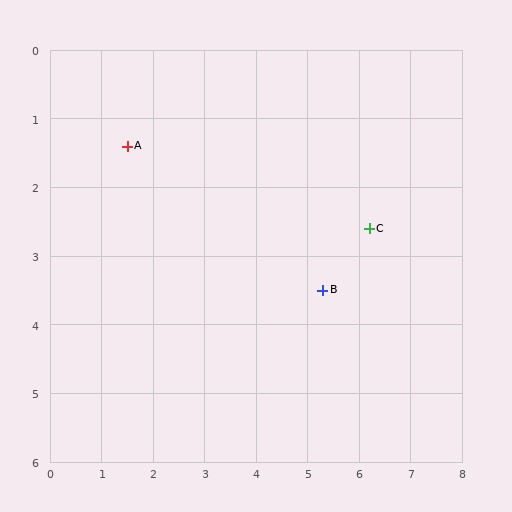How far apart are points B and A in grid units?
Points B and A are about 4.3 grid units apart.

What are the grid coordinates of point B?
Point B is at approximately (5.3, 3.5).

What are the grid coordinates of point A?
Point A is at approximately (1.5, 1.4).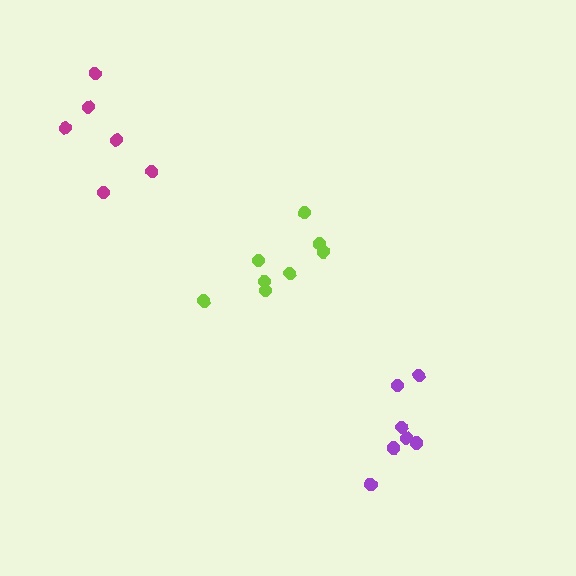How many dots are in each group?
Group 1: 8 dots, Group 2: 7 dots, Group 3: 6 dots (21 total).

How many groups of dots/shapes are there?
There are 3 groups.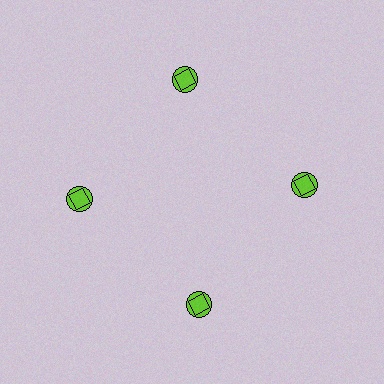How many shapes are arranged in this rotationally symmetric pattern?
There are 8 shapes, arranged in 4 groups of 2.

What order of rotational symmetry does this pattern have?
This pattern has 4-fold rotational symmetry.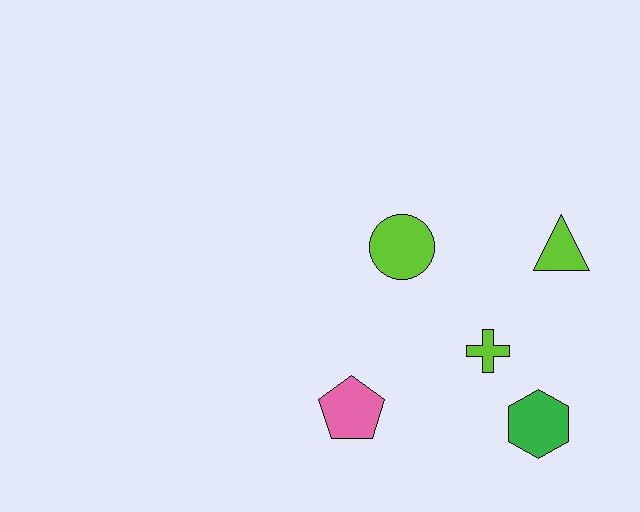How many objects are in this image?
There are 5 objects.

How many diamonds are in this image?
There are no diamonds.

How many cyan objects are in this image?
There are no cyan objects.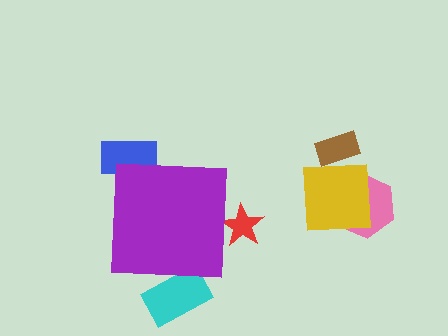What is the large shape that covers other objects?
A purple square.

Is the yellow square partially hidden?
No, the yellow square is fully visible.